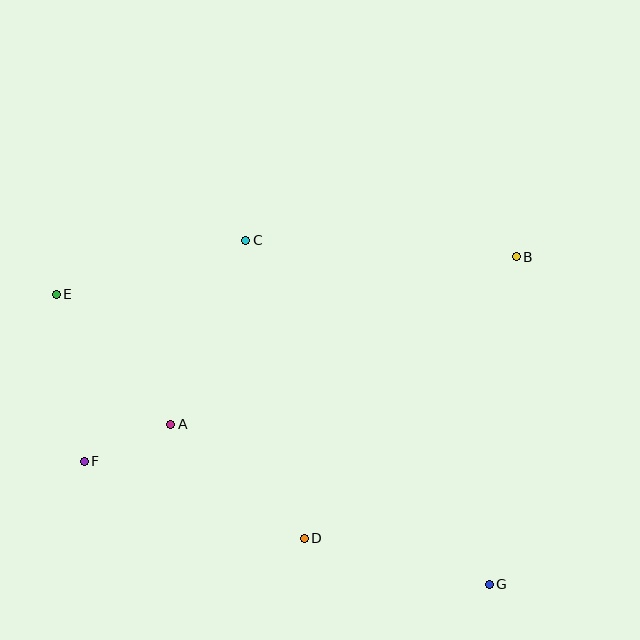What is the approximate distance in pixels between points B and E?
The distance between B and E is approximately 462 pixels.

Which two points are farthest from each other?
Points E and G are farthest from each other.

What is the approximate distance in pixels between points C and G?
The distance between C and G is approximately 422 pixels.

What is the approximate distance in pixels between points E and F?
The distance between E and F is approximately 169 pixels.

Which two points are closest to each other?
Points A and F are closest to each other.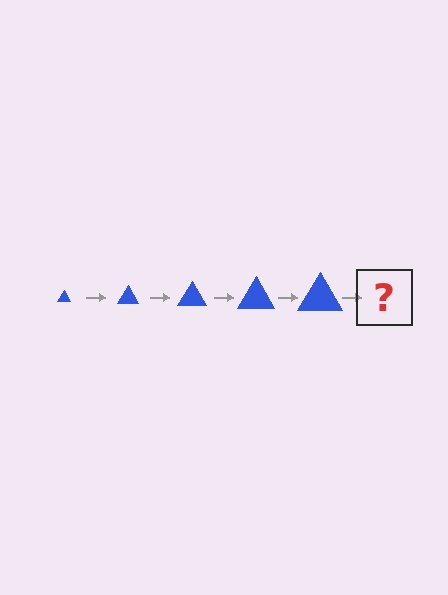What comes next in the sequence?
The next element should be a blue triangle, larger than the previous one.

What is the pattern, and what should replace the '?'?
The pattern is that the triangle gets progressively larger each step. The '?' should be a blue triangle, larger than the previous one.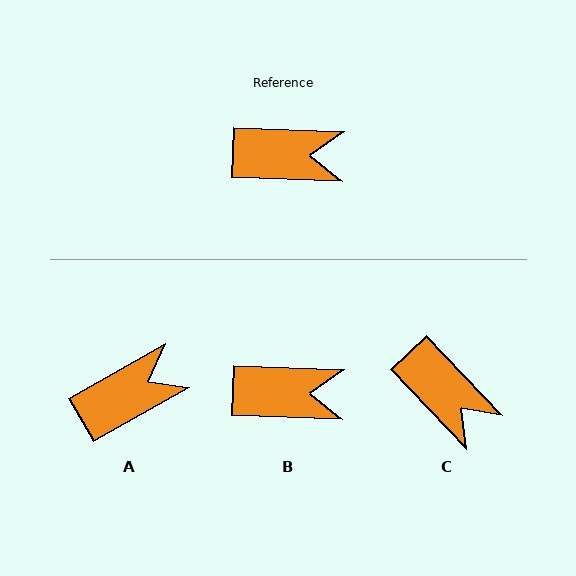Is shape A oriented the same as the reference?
No, it is off by about 31 degrees.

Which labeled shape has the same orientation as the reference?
B.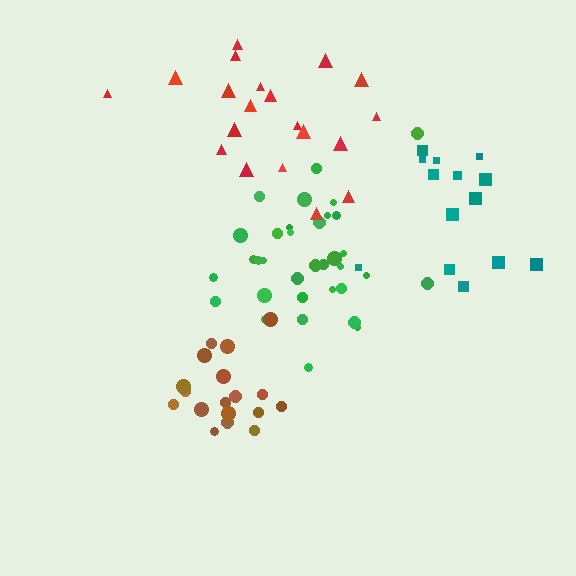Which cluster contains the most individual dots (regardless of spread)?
Green (35).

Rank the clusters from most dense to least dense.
green, brown, teal, red.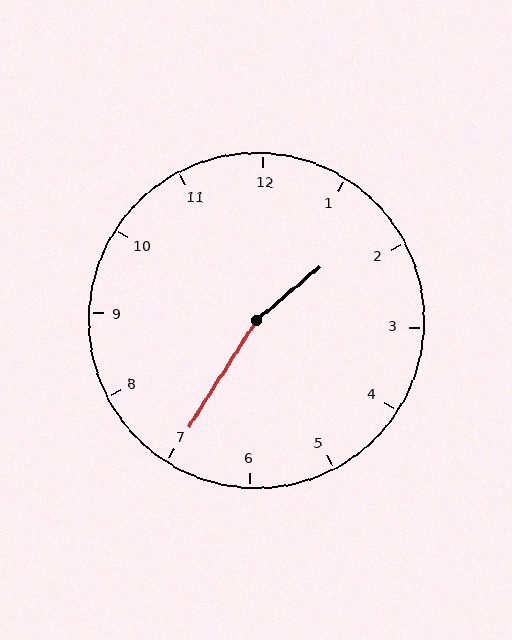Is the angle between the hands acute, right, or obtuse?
It is obtuse.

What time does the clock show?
1:35.